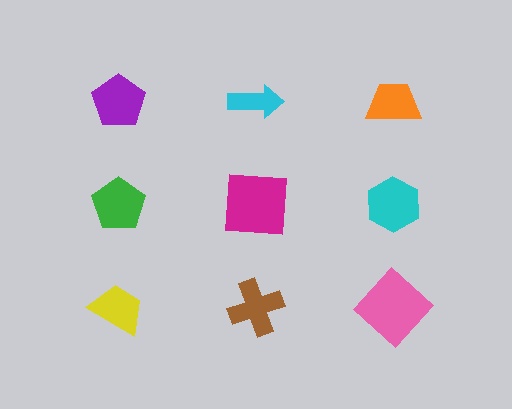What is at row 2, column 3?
A cyan hexagon.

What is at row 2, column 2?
A magenta square.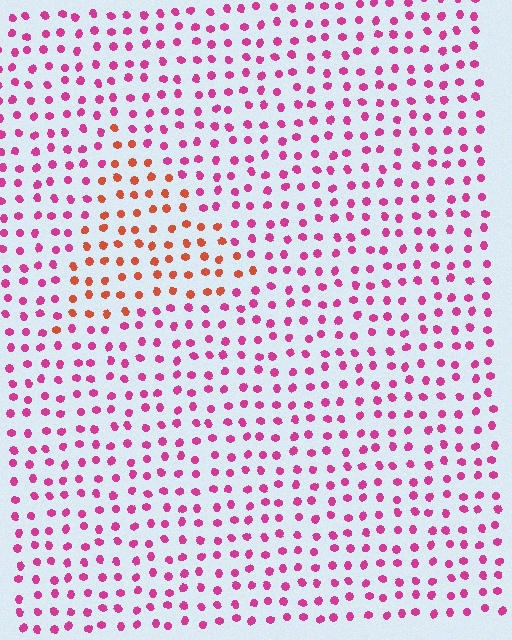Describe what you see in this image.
The image is filled with small magenta elements in a uniform arrangement. A triangle-shaped region is visible where the elements are tinted to a slightly different hue, forming a subtle color boundary.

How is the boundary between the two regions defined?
The boundary is defined purely by a slight shift in hue (about 46 degrees). Spacing, size, and orientation are identical on both sides.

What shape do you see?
I see a triangle.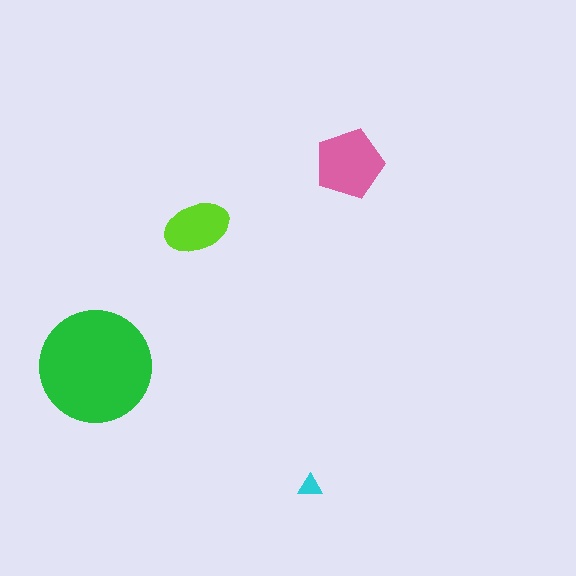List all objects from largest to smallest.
The green circle, the pink pentagon, the lime ellipse, the cyan triangle.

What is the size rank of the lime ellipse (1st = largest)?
3rd.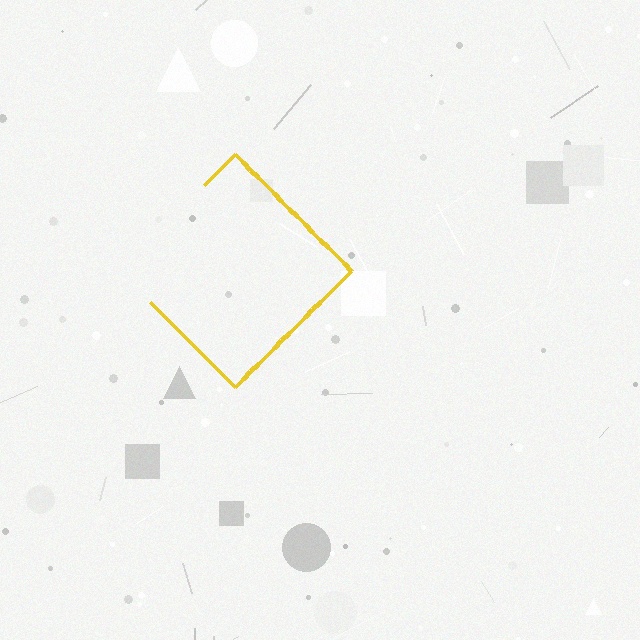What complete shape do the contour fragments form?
The contour fragments form a diamond.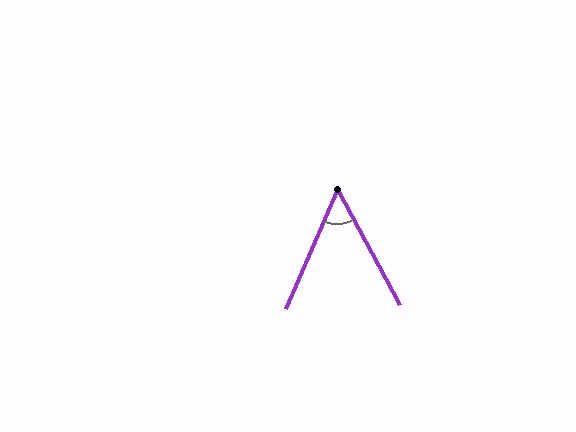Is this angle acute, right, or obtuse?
It is acute.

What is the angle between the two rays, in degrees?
Approximately 52 degrees.